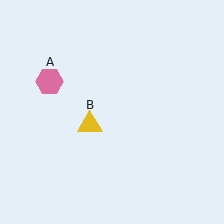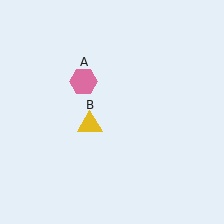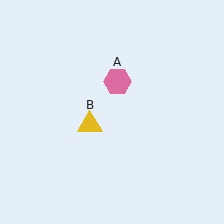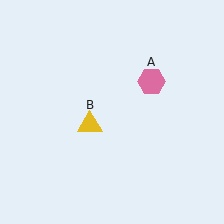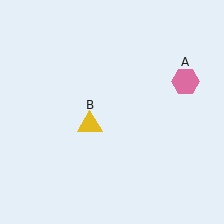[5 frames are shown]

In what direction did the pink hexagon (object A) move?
The pink hexagon (object A) moved right.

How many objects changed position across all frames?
1 object changed position: pink hexagon (object A).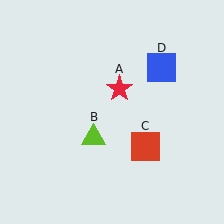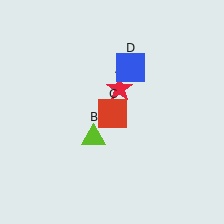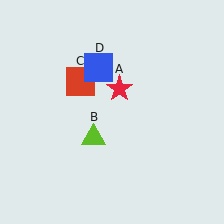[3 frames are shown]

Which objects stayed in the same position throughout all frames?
Red star (object A) and lime triangle (object B) remained stationary.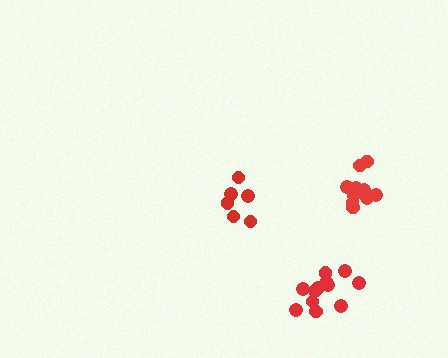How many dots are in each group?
Group 1: 6 dots, Group 2: 10 dots, Group 3: 12 dots (28 total).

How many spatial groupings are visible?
There are 3 spatial groupings.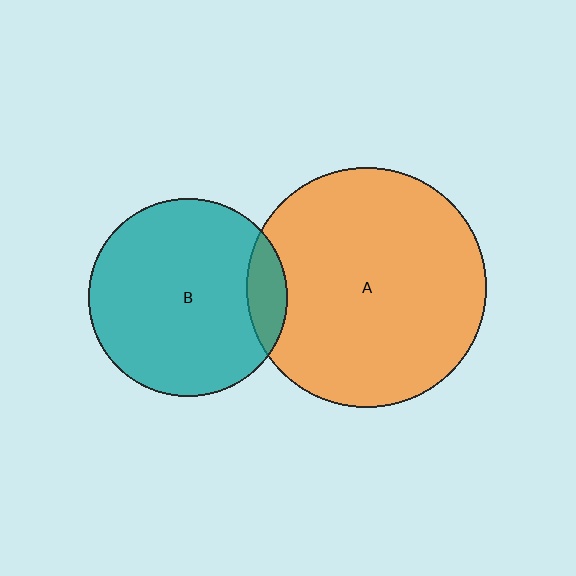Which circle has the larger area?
Circle A (orange).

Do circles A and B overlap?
Yes.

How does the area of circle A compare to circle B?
Approximately 1.5 times.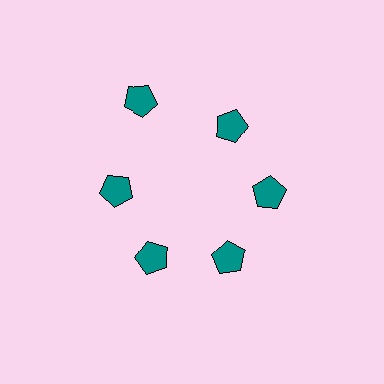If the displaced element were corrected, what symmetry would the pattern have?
It would have 6-fold rotational symmetry — the pattern would map onto itself every 60 degrees.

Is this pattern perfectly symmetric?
No. The 6 teal pentagons are arranged in a ring, but one element near the 11 o'clock position is pushed outward from the center, breaking the 6-fold rotational symmetry.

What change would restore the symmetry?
The symmetry would be restored by moving it inward, back onto the ring so that all 6 pentagons sit at equal angles and equal distance from the center.